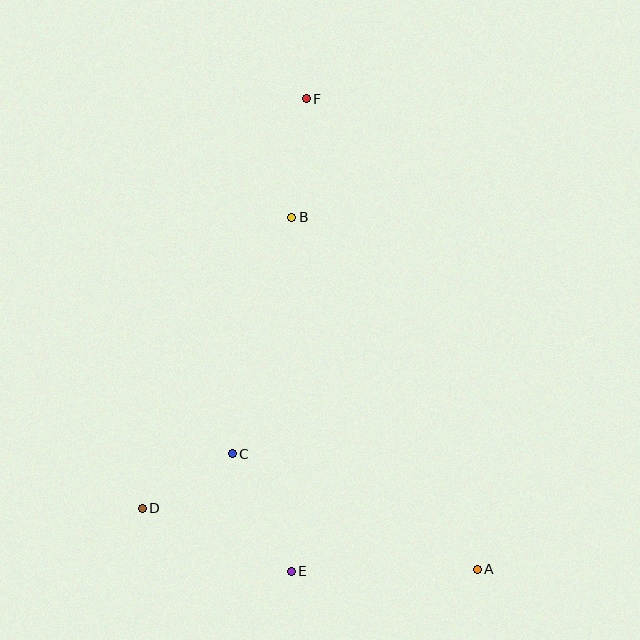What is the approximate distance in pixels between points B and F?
The distance between B and F is approximately 120 pixels.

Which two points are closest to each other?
Points C and D are closest to each other.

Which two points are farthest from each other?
Points A and F are farthest from each other.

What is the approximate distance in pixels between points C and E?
The distance between C and E is approximately 132 pixels.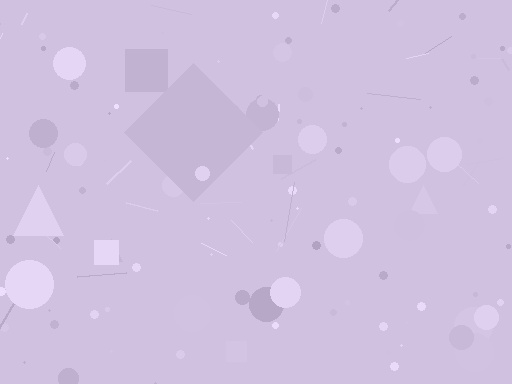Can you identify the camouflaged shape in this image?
The camouflaged shape is a diamond.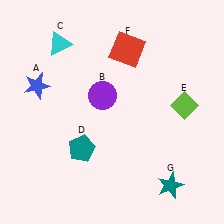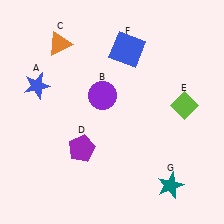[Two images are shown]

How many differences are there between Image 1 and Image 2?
There are 3 differences between the two images.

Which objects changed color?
C changed from cyan to orange. D changed from teal to purple. F changed from red to blue.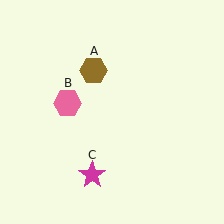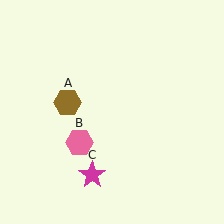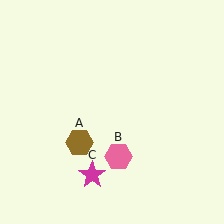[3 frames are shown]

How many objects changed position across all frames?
2 objects changed position: brown hexagon (object A), pink hexagon (object B).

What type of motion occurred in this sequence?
The brown hexagon (object A), pink hexagon (object B) rotated counterclockwise around the center of the scene.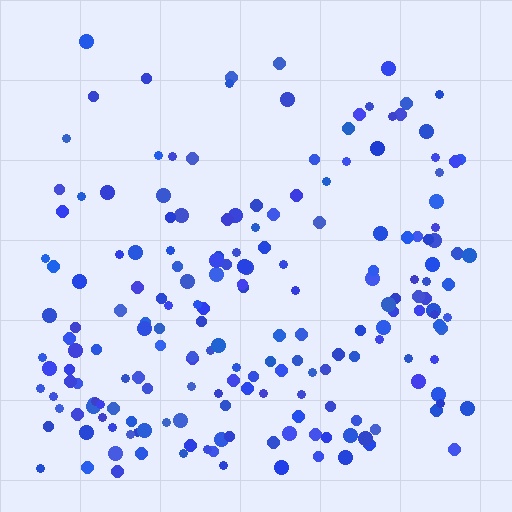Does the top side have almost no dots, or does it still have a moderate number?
Still a moderate number, just noticeably fewer than the bottom.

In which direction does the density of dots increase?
From top to bottom, with the bottom side densest.